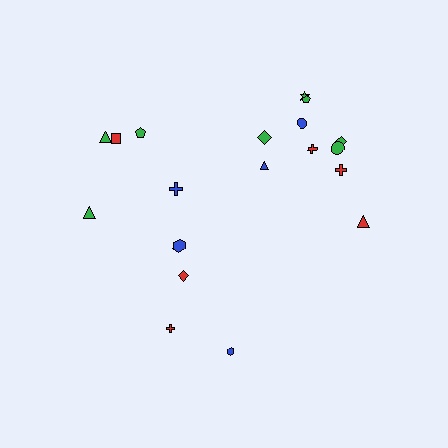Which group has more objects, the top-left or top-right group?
The top-right group.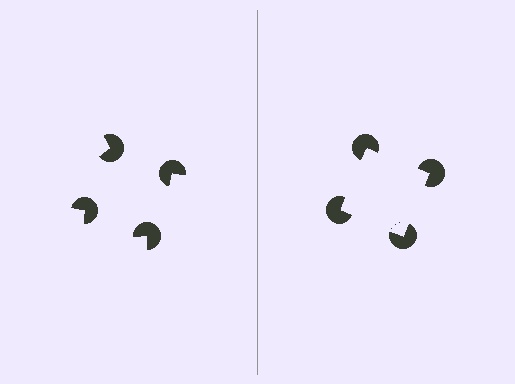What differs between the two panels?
The pac-man discs are positioned identically on both sides; only the wedge orientations differ. On the right they align to a square; on the left they are misaligned.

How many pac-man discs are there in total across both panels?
8 — 4 on each side.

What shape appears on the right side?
An illusory square.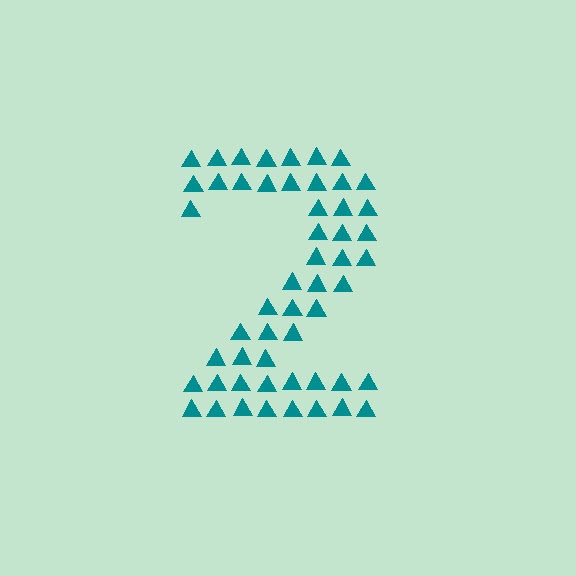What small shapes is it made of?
It is made of small triangles.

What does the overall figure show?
The overall figure shows the digit 2.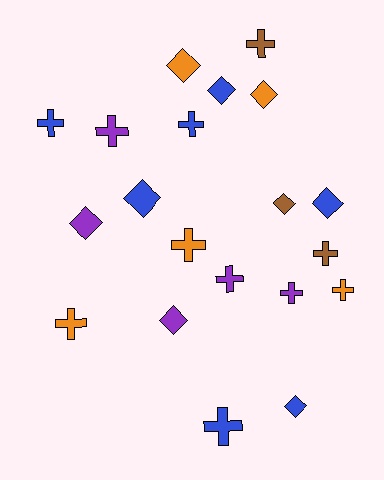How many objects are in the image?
There are 20 objects.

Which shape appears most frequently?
Cross, with 11 objects.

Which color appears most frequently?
Blue, with 7 objects.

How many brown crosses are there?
There are 2 brown crosses.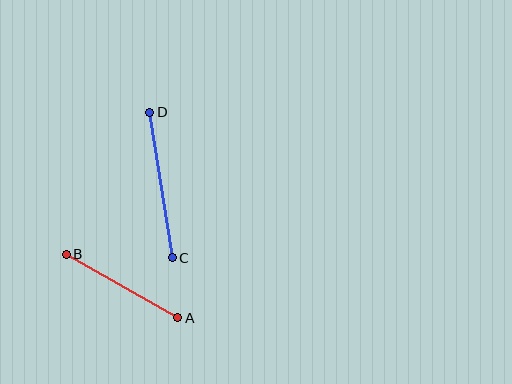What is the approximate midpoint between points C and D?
The midpoint is at approximately (161, 185) pixels.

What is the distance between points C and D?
The distance is approximately 147 pixels.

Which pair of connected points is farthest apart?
Points C and D are farthest apart.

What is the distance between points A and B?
The distance is approximately 129 pixels.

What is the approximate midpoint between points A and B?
The midpoint is at approximately (122, 286) pixels.